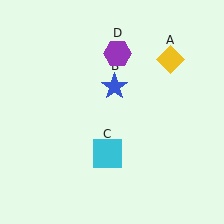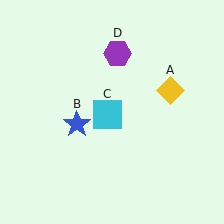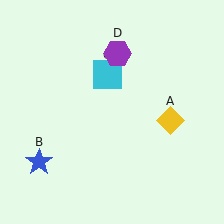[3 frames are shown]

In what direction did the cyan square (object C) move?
The cyan square (object C) moved up.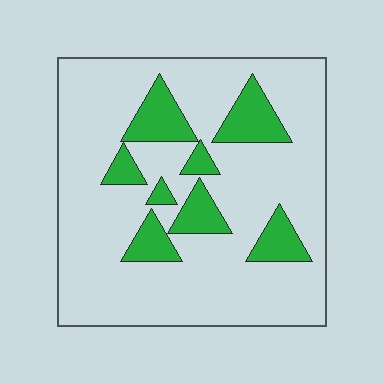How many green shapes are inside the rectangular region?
8.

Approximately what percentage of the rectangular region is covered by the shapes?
Approximately 20%.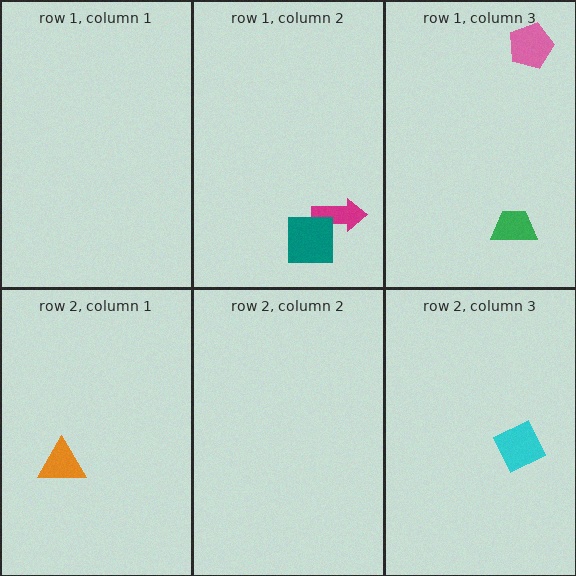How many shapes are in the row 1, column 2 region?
2.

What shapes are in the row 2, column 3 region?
The cyan diamond.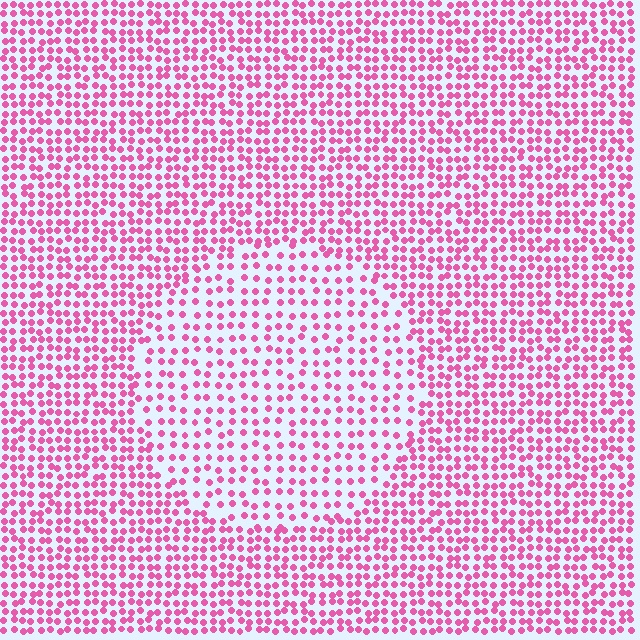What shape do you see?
I see a circle.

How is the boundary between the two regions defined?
The boundary is defined by a change in element density (approximately 1.7x ratio). All elements are the same color, size, and shape.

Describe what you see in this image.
The image contains small pink elements arranged at two different densities. A circle-shaped region is visible where the elements are less densely packed than the surrounding area.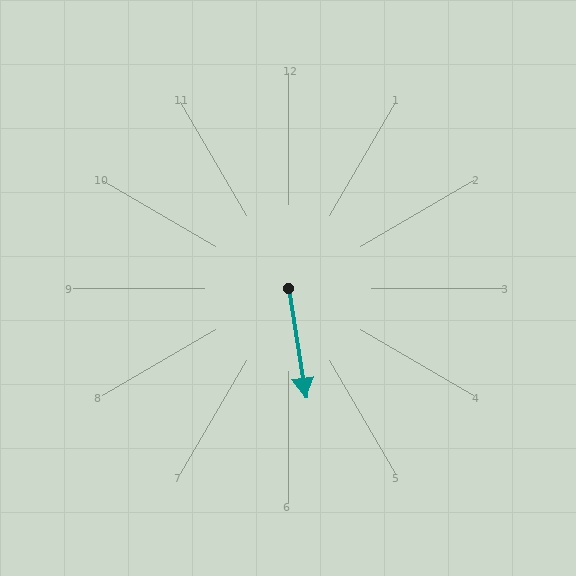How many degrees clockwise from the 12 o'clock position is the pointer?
Approximately 171 degrees.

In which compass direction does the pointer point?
South.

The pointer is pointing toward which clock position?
Roughly 6 o'clock.